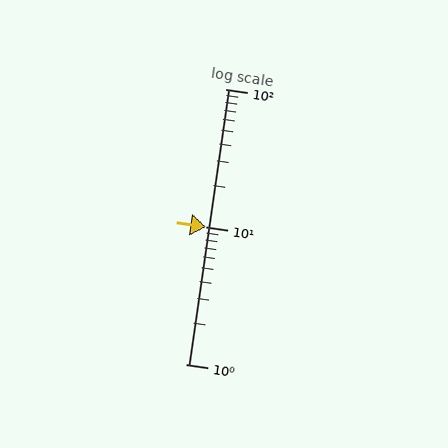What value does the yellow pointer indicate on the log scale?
The pointer indicates approximately 10.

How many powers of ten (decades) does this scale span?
The scale spans 2 decades, from 1 to 100.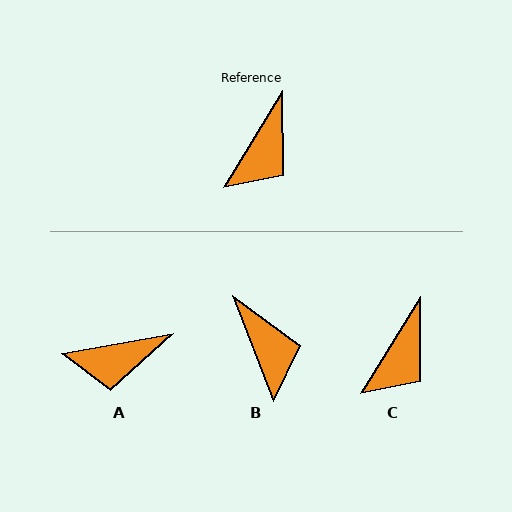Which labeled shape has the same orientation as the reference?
C.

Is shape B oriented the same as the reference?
No, it is off by about 53 degrees.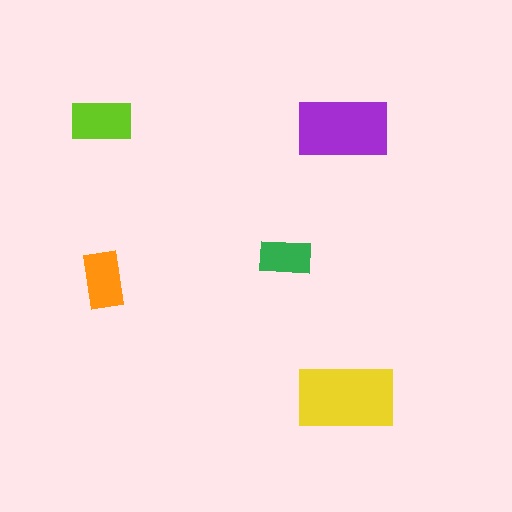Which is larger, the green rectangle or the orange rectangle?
The orange one.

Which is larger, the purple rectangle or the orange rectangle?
The purple one.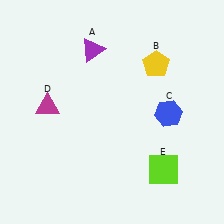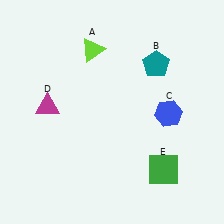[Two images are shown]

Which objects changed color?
A changed from purple to lime. B changed from yellow to teal. E changed from lime to green.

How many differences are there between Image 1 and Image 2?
There are 3 differences between the two images.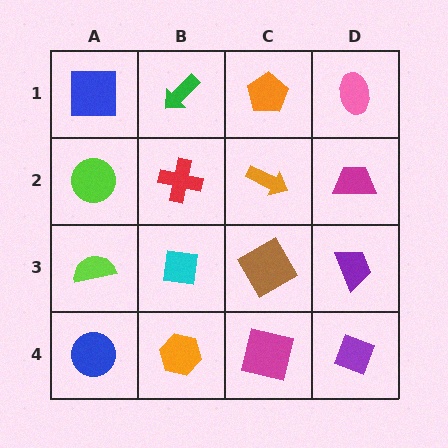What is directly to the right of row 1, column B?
An orange pentagon.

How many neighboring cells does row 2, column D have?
3.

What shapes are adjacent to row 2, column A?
A blue square (row 1, column A), a lime semicircle (row 3, column A), a red cross (row 2, column B).